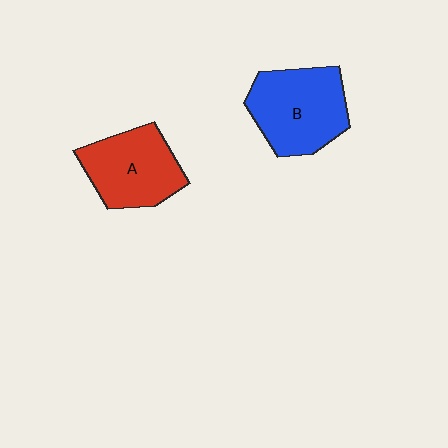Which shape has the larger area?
Shape B (blue).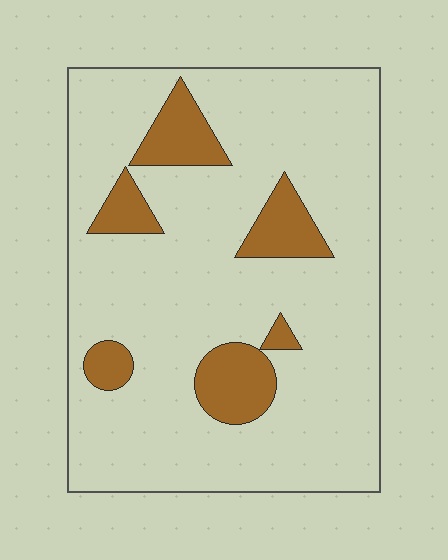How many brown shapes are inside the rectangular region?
6.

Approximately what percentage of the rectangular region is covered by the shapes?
Approximately 15%.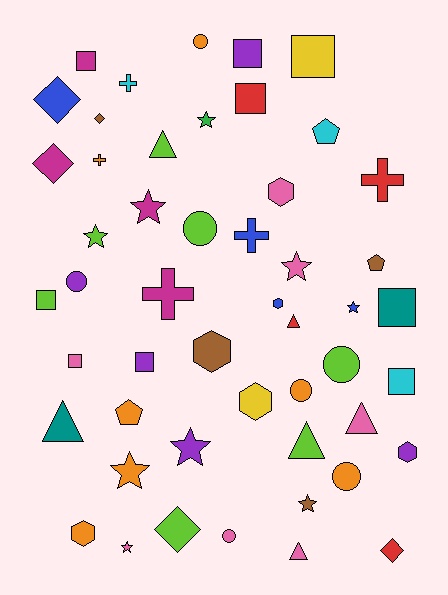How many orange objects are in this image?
There are 7 orange objects.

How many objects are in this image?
There are 50 objects.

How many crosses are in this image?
There are 5 crosses.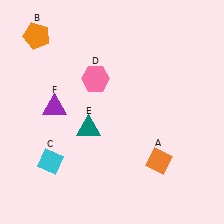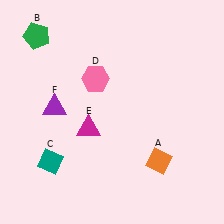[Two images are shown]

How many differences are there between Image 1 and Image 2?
There are 3 differences between the two images.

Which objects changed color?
B changed from orange to green. C changed from cyan to teal. E changed from teal to magenta.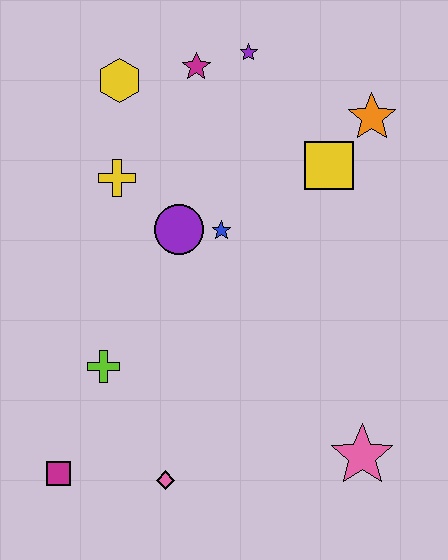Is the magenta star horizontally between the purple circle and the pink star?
Yes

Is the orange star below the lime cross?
No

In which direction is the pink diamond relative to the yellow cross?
The pink diamond is below the yellow cross.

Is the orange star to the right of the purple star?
Yes